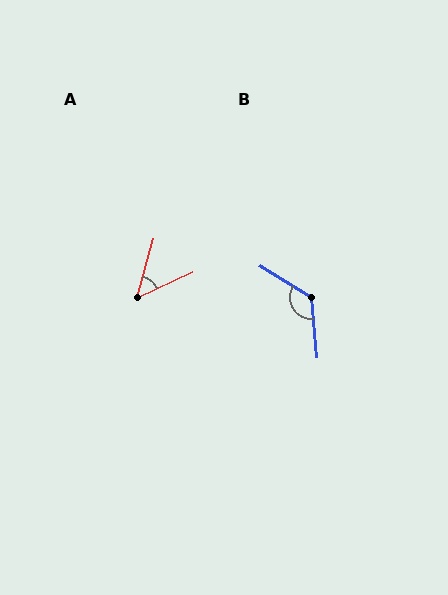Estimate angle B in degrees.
Approximately 127 degrees.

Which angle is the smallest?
A, at approximately 50 degrees.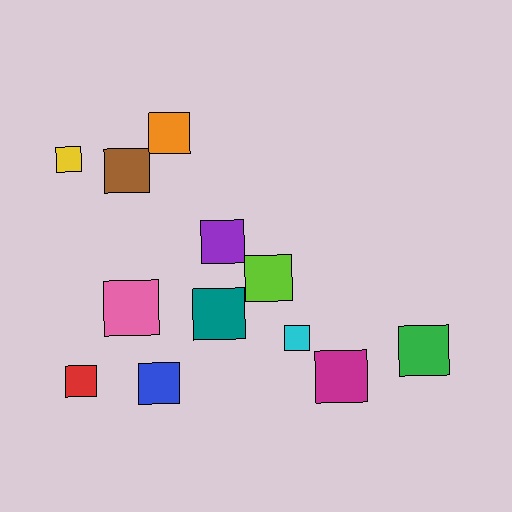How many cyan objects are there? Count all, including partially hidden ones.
There is 1 cyan object.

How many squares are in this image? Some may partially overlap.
There are 12 squares.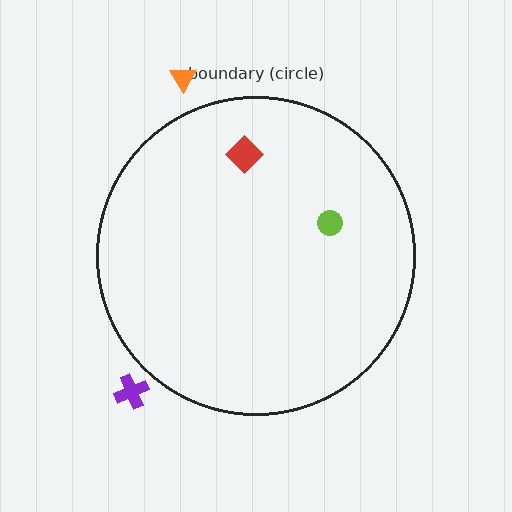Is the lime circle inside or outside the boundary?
Inside.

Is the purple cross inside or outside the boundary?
Outside.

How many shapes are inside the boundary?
2 inside, 2 outside.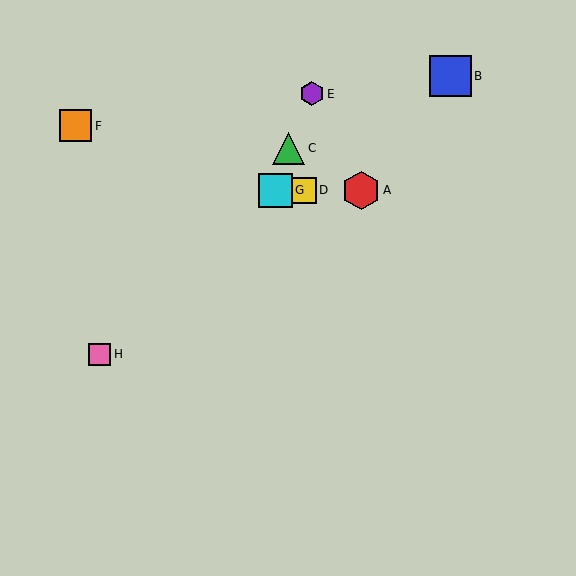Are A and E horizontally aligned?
No, A is at y≈190 and E is at y≈94.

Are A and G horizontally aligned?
Yes, both are at y≈190.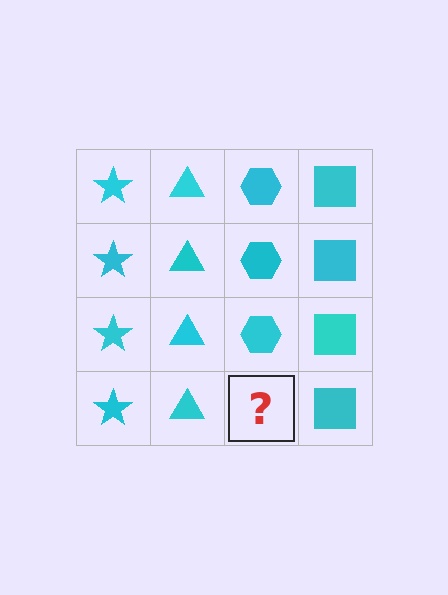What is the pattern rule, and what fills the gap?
The rule is that each column has a consistent shape. The gap should be filled with a cyan hexagon.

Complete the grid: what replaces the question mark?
The question mark should be replaced with a cyan hexagon.